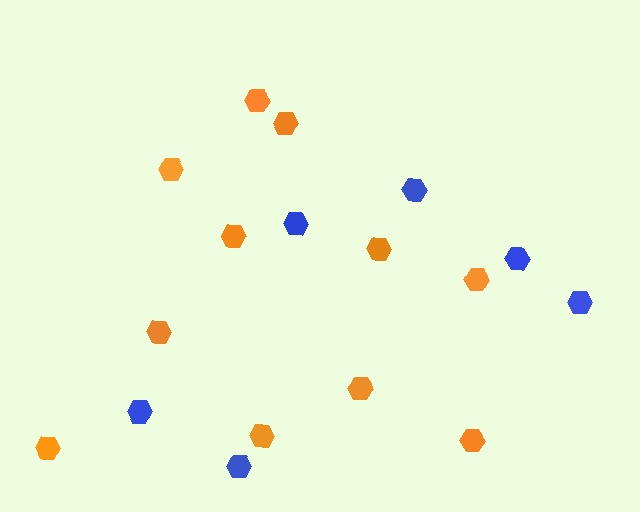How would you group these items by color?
There are 2 groups: one group of orange hexagons (11) and one group of blue hexagons (6).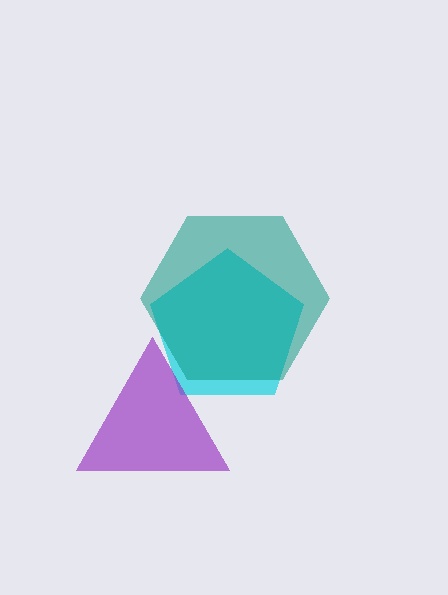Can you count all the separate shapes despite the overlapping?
Yes, there are 3 separate shapes.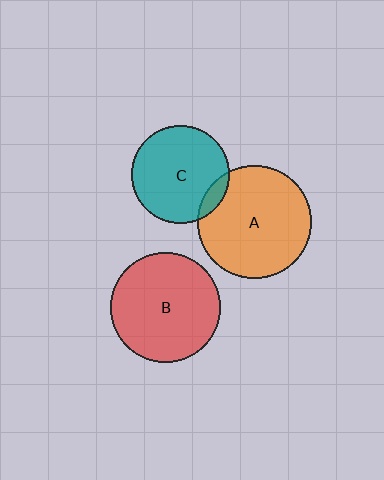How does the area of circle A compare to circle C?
Approximately 1.3 times.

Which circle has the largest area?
Circle A (orange).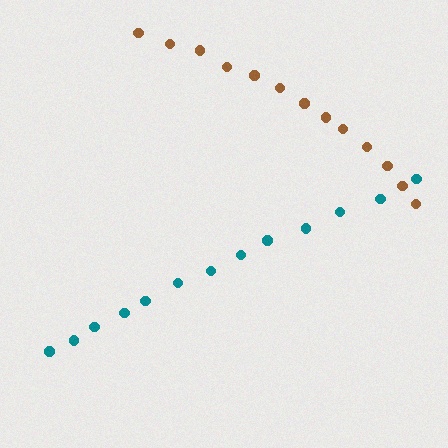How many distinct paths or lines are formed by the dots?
There are 2 distinct paths.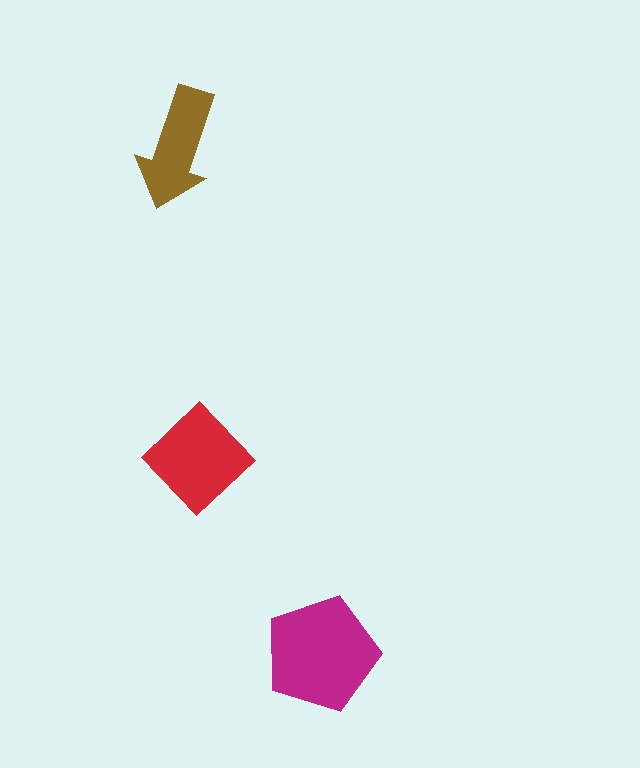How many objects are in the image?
There are 3 objects in the image.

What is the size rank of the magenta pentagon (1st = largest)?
1st.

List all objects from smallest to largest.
The brown arrow, the red diamond, the magenta pentagon.